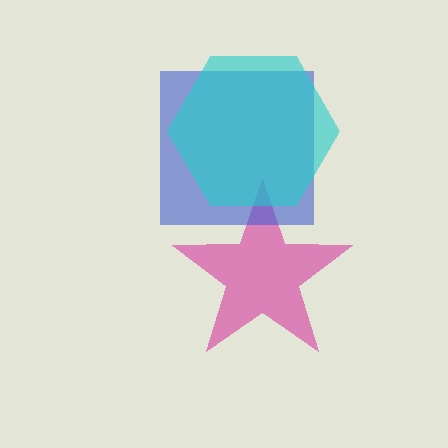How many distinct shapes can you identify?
There are 3 distinct shapes: a magenta star, a blue square, a cyan hexagon.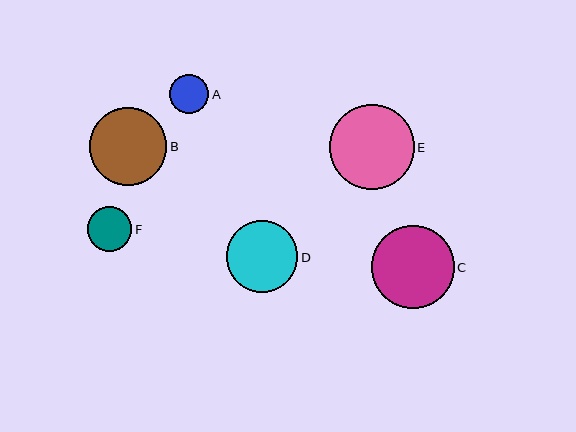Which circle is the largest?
Circle E is the largest with a size of approximately 84 pixels.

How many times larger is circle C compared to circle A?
Circle C is approximately 2.1 times the size of circle A.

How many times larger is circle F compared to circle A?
Circle F is approximately 1.2 times the size of circle A.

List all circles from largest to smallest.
From largest to smallest: E, C, B, D, F, A.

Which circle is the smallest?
Circle A is the smallest with a size of approximately 39 pixels.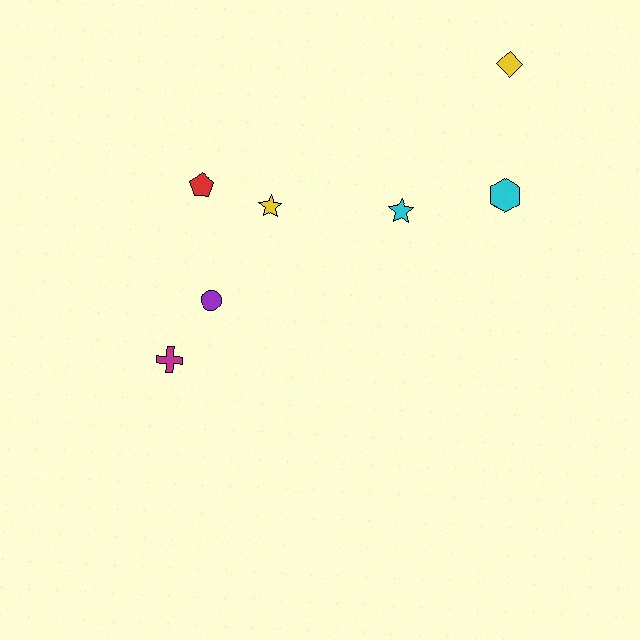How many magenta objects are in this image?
There is 1 magenta object.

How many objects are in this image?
There are 7 objects.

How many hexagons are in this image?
There is 1 hexagon.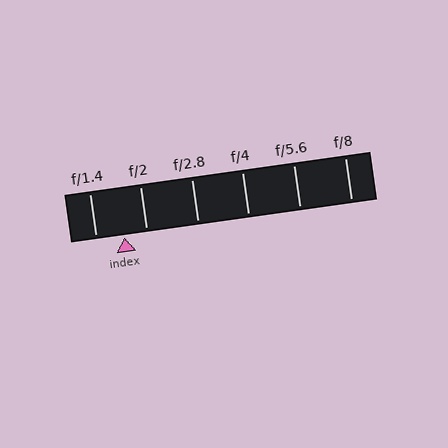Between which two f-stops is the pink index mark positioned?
The index mark is between f/1.4 and f/2.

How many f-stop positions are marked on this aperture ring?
There are 6 f-stop positions marked.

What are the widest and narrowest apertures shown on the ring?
The widest aperture shown is f/1.4 and the narrowest is f/8.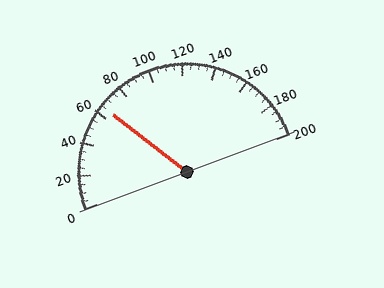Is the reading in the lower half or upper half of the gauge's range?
The reading is in the lower half of the range (0 to 200).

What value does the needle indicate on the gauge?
The needle indicates approximately 65.